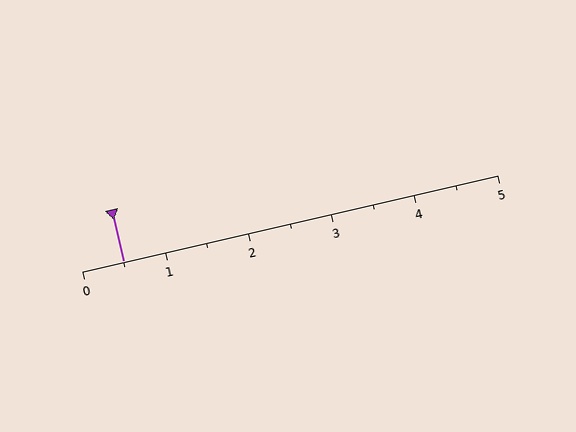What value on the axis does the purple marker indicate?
The marker indicates approximately 0.5.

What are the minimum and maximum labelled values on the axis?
The axis runs from 0 to 5.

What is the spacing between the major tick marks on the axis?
The major ticks are spaced 1 apart.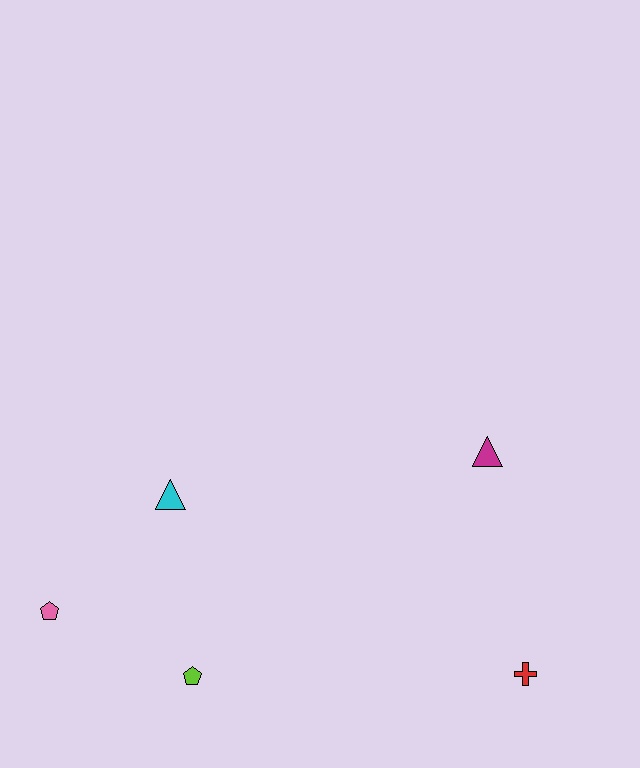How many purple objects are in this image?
There are no purple objects.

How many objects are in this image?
There are 5 objects.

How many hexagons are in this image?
There are no hexagons.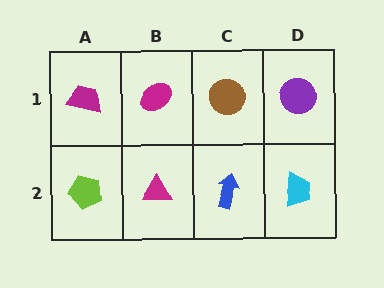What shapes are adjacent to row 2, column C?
A brown circle (row 1, column C), a magenta triangle (row 2, column B), a cyan trapezoid (row 2, column D).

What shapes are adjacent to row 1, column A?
A lime pentagon (row 2, column A), a magenta ellipse (row 1, column B).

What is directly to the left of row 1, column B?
A magenta trapezoid.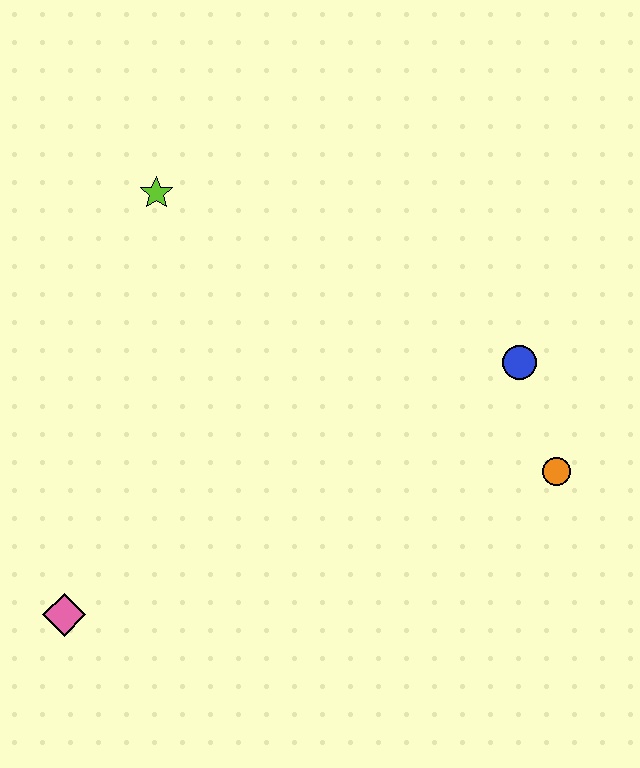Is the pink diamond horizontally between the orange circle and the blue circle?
No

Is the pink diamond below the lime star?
Yes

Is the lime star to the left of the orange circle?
Yes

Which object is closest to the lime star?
The blue circle is closest to the lime star.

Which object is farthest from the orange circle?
The pink diamond is farthest from the orange circle.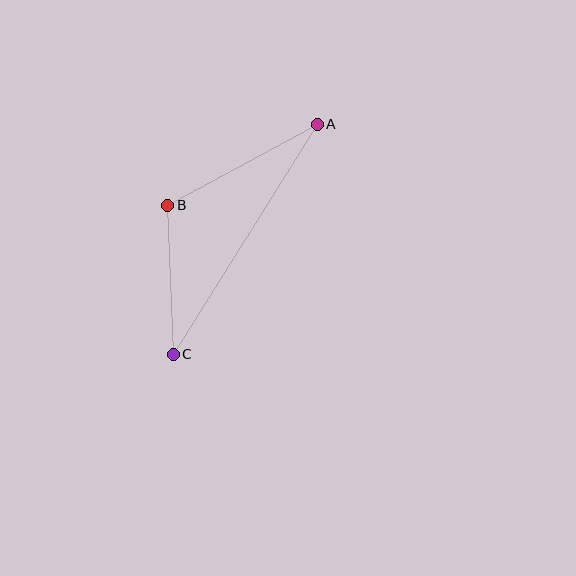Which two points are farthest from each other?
Points A and C are farthest from each other.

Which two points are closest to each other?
Points B and C are closest to each other.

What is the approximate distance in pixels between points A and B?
The distance between A and B is approximately 170 pixels.